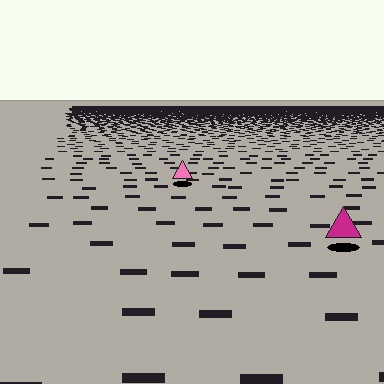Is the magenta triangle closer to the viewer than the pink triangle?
Yes. The magenta triangle is closer — you can tell from the texture gradient: the ground texture is coarser near it.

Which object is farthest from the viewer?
The pink triangle is farthest from the viewer. It appears smaller and the ground texture around it is denser.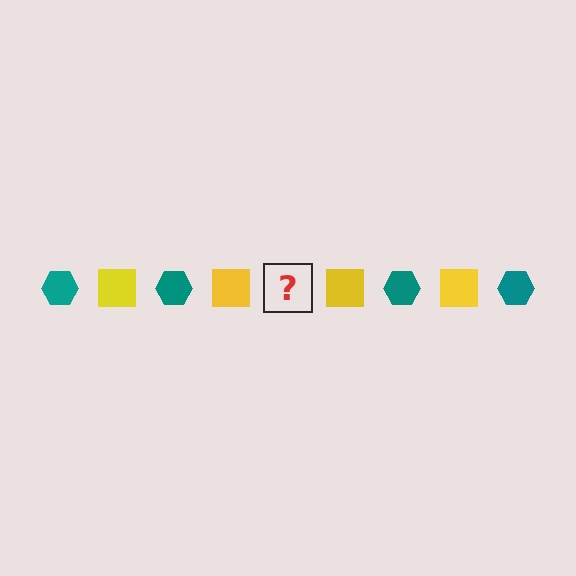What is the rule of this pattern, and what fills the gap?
The rule is that the pattern alternates between teal hexagon and yellow square. The gap should be filled with a teal hexagon.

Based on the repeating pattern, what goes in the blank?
The blank should be a teal hexagon.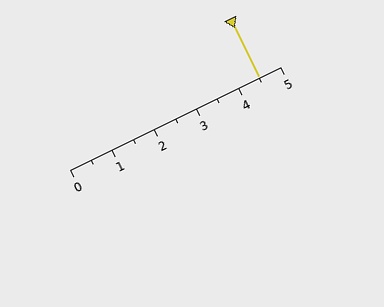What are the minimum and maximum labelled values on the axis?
The axis runs from 0 to 5.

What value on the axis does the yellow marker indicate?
The marker indicates approximately 4.5.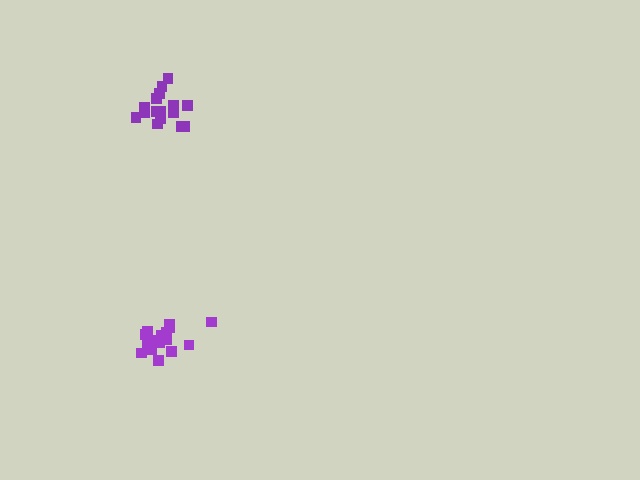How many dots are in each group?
Group 1: 17 dots, Group 2: 17 dots (34 total).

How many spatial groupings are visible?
There are 2 spatial groupings.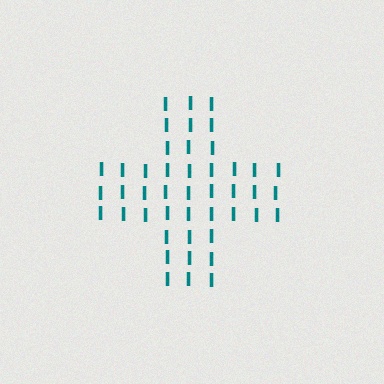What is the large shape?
The large shape is a cross.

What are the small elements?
The small elements are letter I's.